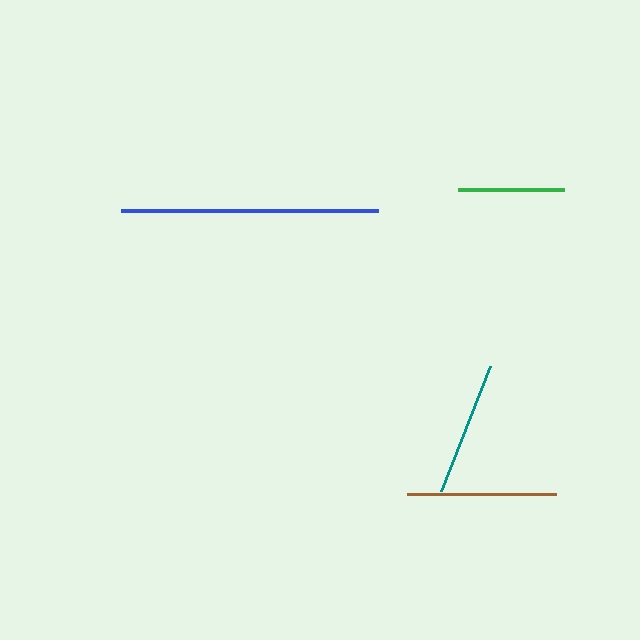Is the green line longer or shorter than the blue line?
The blue line is longer than the green line.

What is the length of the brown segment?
The brown segment is approximately 149 pixels long.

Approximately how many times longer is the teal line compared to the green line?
The teal line is approximately 1.3 times the length of the green line.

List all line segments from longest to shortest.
From longest to shortest: blue, brown, teal, green.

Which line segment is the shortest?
The green line is the shortest at approximately 106 pixels.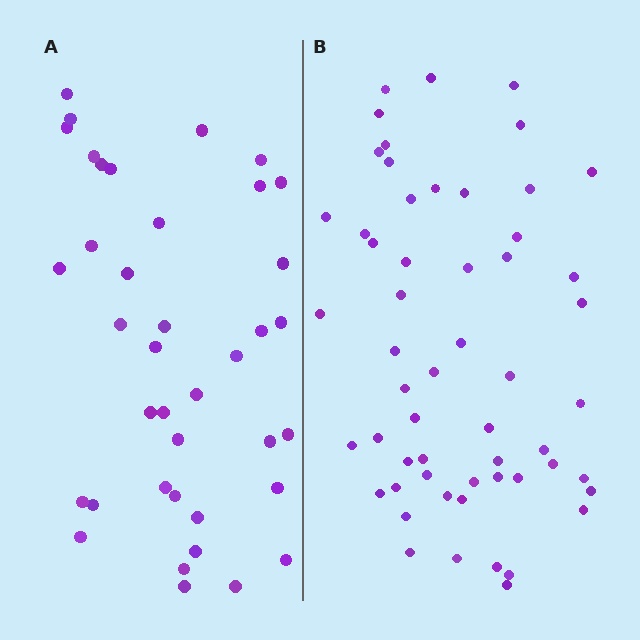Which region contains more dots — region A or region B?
Region B (the right region) has more dots.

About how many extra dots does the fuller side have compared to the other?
Region B has approximately 15 more dots than region A.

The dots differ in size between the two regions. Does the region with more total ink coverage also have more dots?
No. Region A has more total ink coverage because its dots are larger, but region B actually contains more individual dots. Total area can be misleading — the number of items is what matters here.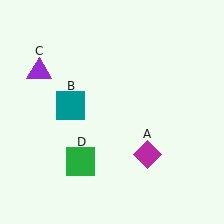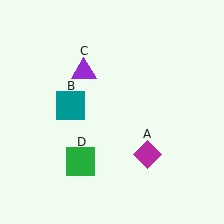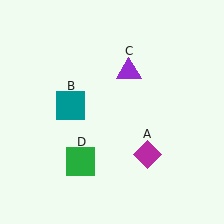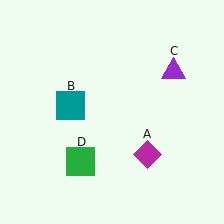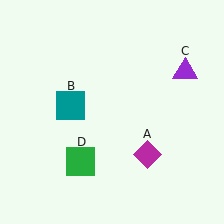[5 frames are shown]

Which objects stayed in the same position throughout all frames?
Magenta diamond (object A) and teal square (object B) and green square (object D) remained stationary.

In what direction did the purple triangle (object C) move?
The purple triangle (object C) moved right.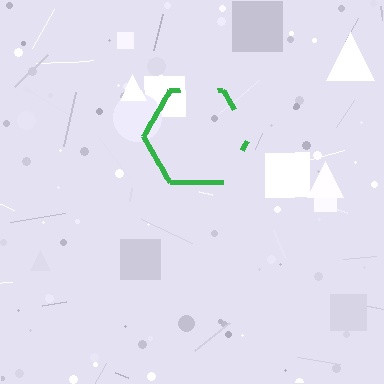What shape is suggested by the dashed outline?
The dashed outline suggests a hexagon.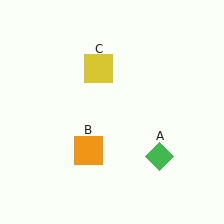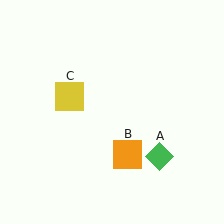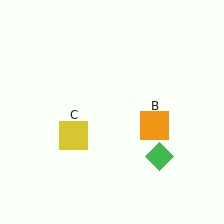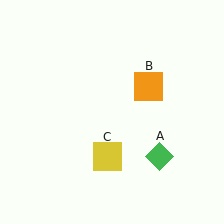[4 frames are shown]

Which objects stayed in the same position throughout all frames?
Green diamond (object A) remained stationary.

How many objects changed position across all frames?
2 objects changed position: orange square (object B), yellow square (object C).